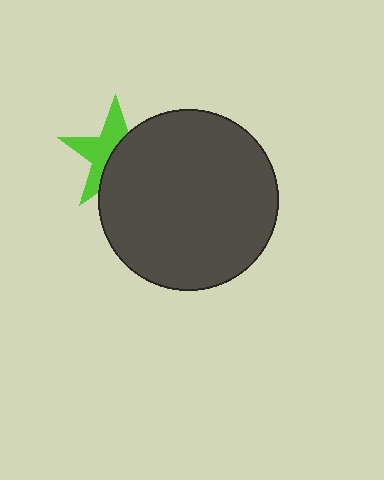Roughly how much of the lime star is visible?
About half of it is visible (roughly 49%).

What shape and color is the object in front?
The object in front is a dark gray circle.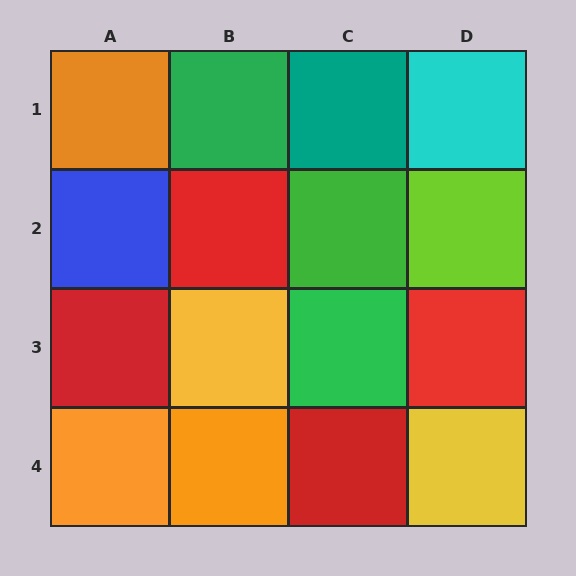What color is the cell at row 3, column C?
Green.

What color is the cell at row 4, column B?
Orange.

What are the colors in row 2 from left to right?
Blue, red, green, lime.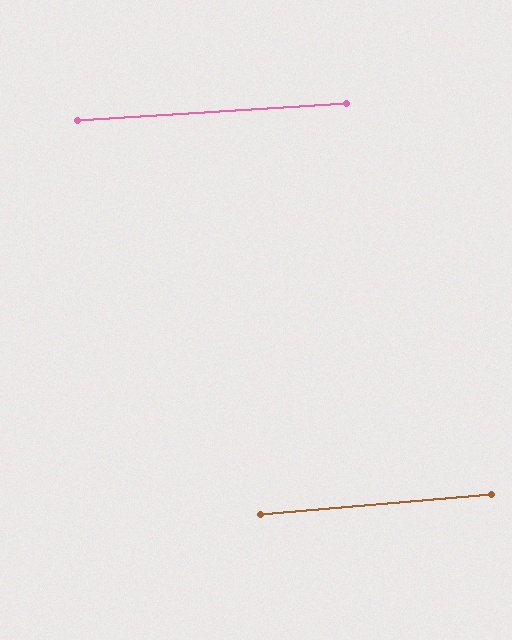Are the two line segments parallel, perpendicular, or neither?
Parallel — their directions differ by only 1.1°.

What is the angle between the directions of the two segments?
Approximately 1 degree.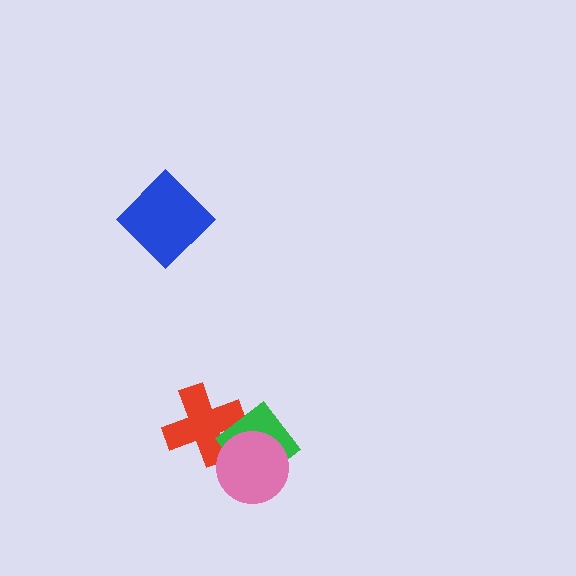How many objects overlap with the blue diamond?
0 objects overlap with the blue diamond.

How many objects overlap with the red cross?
2 objects overlap with the red cross.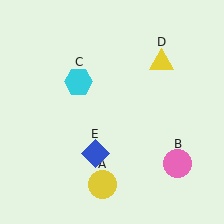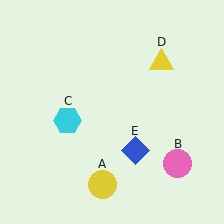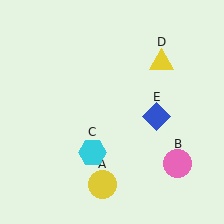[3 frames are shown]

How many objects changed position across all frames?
2 objects changed position: cyan hexagon (object C), blue diamond (object E).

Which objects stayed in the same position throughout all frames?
Yellow circle (object A) and pink circle (object B) and yellow triangle (object D) remained stationary.